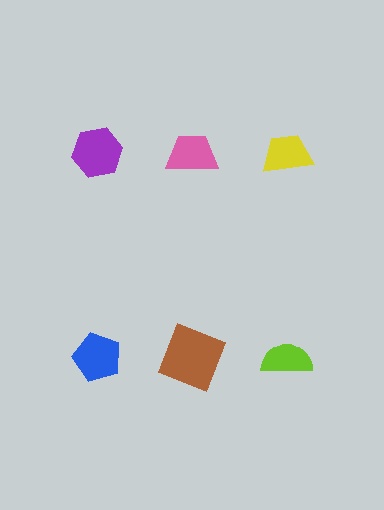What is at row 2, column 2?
A brown square.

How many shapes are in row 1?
3 shapes.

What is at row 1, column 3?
A yellow trapezoid.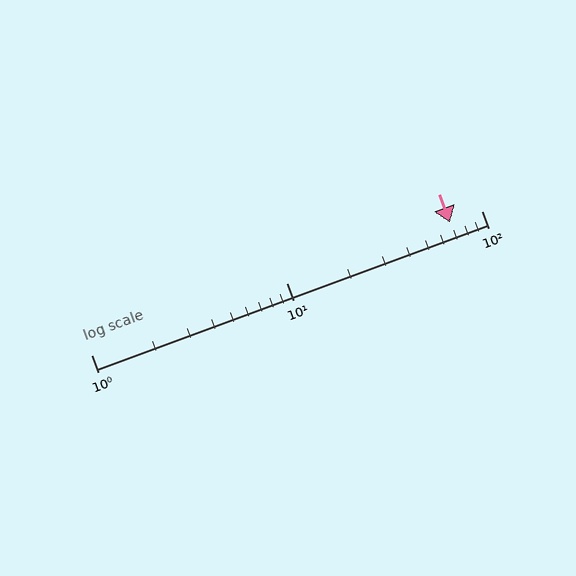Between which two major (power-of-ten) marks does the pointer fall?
The pointer is between 10 and 100.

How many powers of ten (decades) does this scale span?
The scale spans 2 decades, from 1 to 100.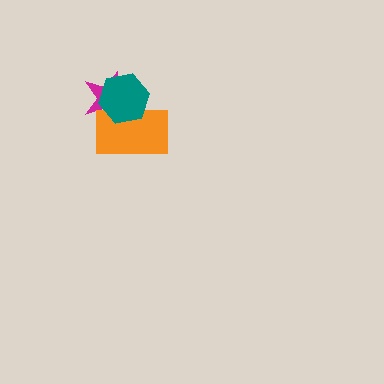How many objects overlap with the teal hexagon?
2 objects overlap with the teal hexagon.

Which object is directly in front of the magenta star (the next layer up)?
The orange rectangle is directly in front of the magenta star.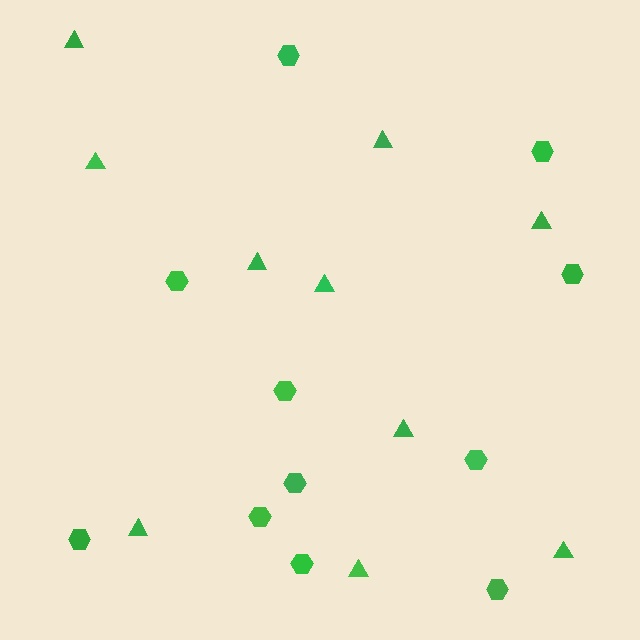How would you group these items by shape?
There are 2 groups: one group of hexagons (11) and one group of triangles (10).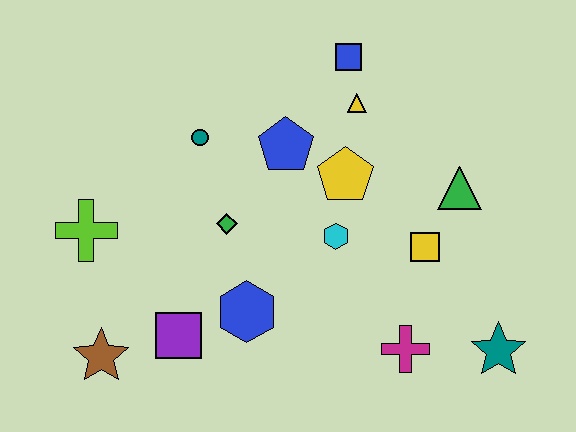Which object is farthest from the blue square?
The brown star is farthest from the blue square.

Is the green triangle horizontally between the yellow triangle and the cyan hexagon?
No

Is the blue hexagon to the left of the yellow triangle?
Yes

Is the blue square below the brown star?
No